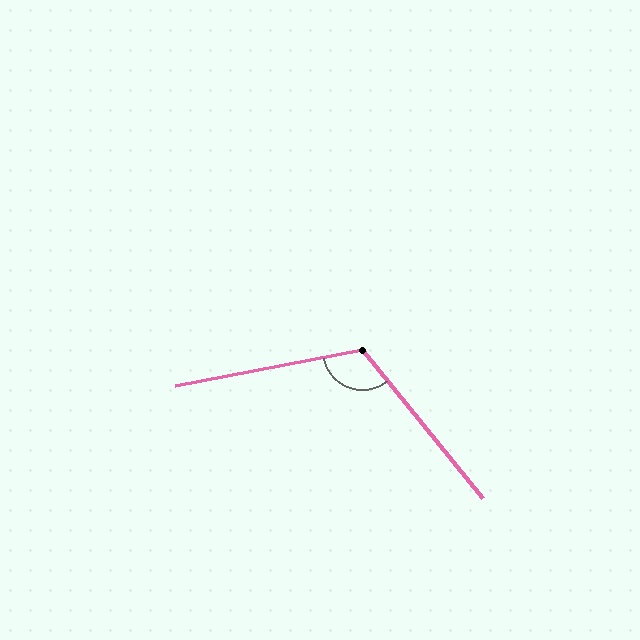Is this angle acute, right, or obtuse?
It is obtuse.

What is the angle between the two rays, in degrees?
Approximately 118 degrees.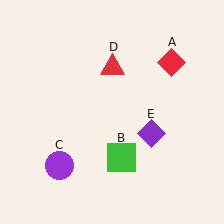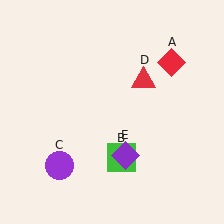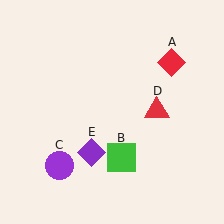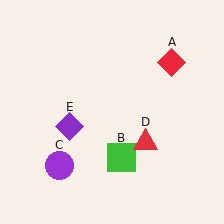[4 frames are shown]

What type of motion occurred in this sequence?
The red triangle (object D), purple diamond (object E) rotated clockwise around the center of the scene.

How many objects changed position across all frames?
2 objects changed position: red triangle (object D), purple diamond (object E).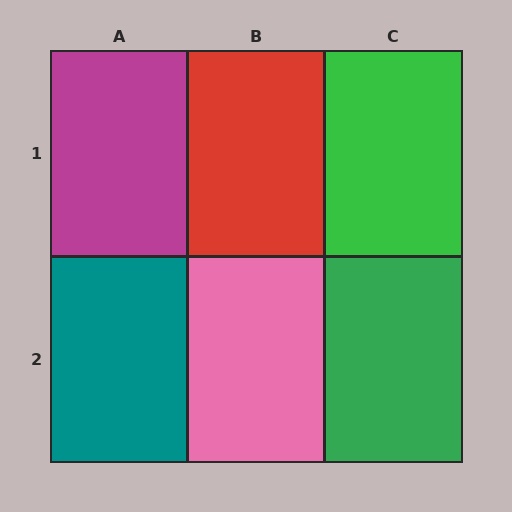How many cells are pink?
1 cell is pink.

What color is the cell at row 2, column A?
Teal.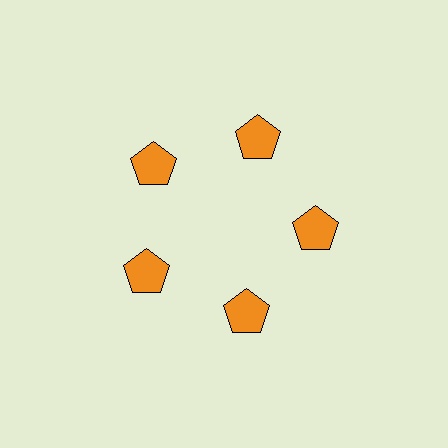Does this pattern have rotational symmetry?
Yes, this pattern has 5-fold rotational symmetry. It looks the same after rotating 72 degrees around the center.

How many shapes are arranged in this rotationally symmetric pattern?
There are 5 shapes, arranged in 5 groups of 1.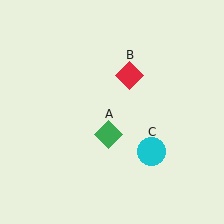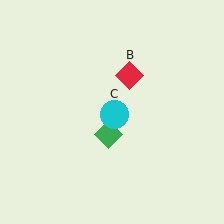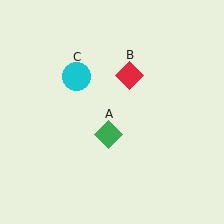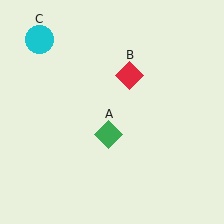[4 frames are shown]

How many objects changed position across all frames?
1 object changed position: cyan circle (object C).